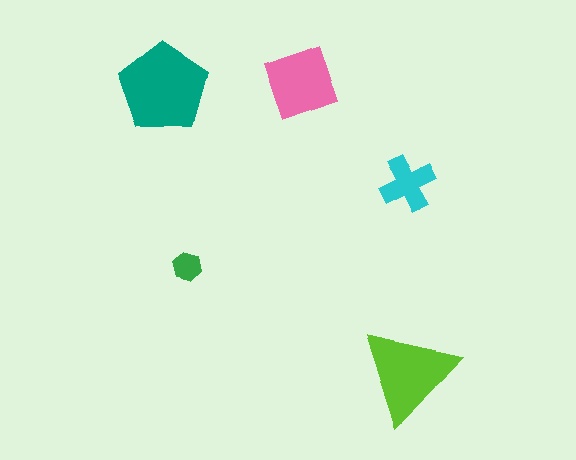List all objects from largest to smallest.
The teal pentagon, the lime triangle, the pink diamond, the cyan cross, the green hexagon.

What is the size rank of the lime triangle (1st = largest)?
2nd.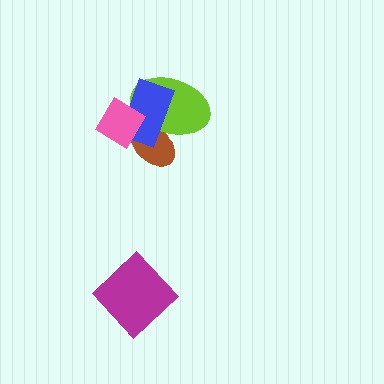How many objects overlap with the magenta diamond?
0 objects overlap with the magenta diamond.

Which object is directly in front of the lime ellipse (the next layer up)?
The blue rectangle is directly in front of the lime ellipse.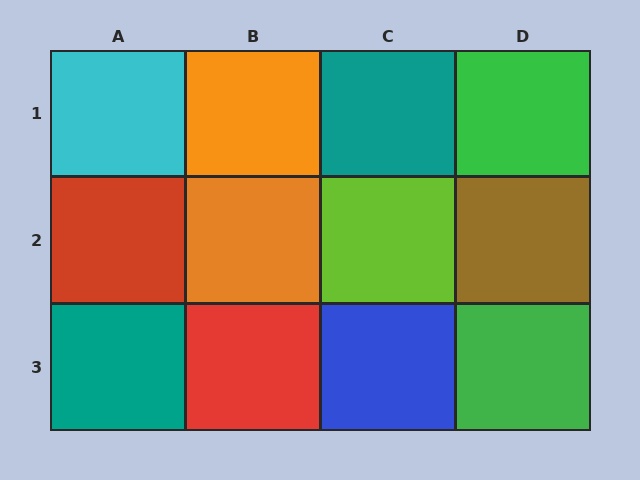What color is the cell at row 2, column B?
Orange.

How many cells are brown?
1 cell is brown.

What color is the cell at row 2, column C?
Lime.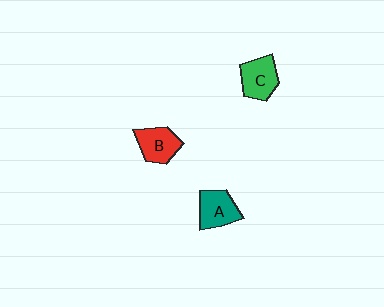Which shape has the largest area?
Shape C (green).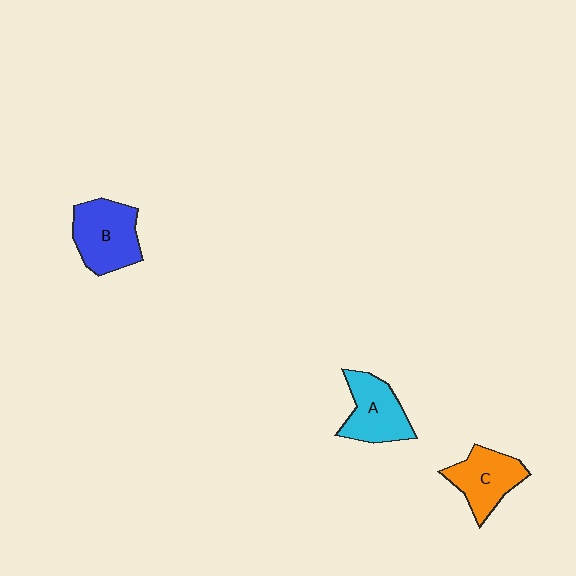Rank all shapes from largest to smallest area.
From largest to smallest: B (blue), A (cyan), C (orange).